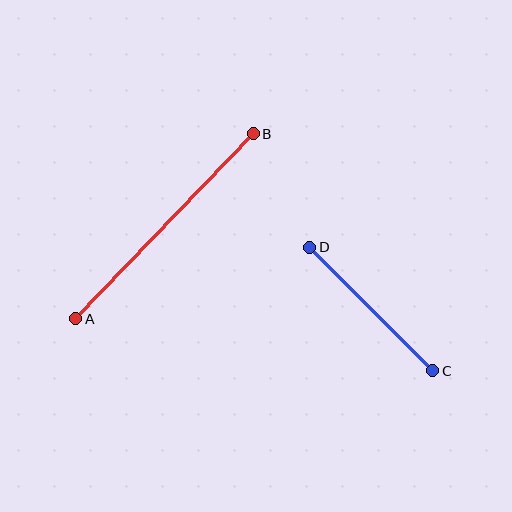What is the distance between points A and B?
The distance is approximately 256 pixels.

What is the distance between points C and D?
The distance is approximately 174 pixels.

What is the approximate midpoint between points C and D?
The midpoint is at approximately (371, 309) pixels.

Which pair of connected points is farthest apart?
Points A and B are farthest apart.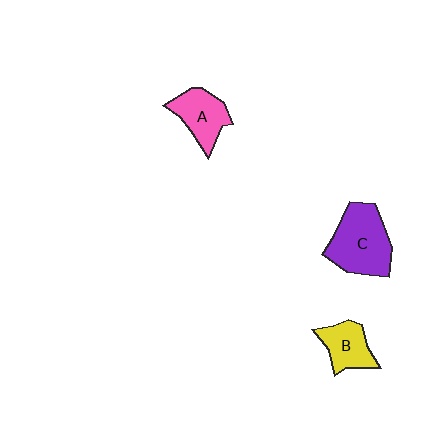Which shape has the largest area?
Shape C (purple).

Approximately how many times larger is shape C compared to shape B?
Approximately 1.7 times.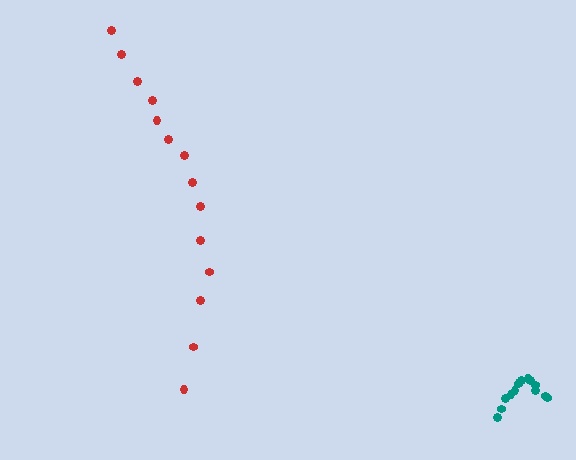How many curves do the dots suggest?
There are 2 distinct paths.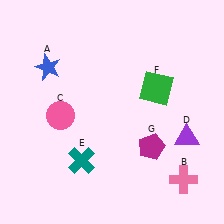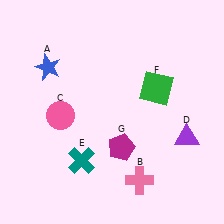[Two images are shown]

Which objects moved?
The objects that moved are: the pink cross (B), the magenta pentagon (G).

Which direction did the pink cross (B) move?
The pink cross (B) moved left.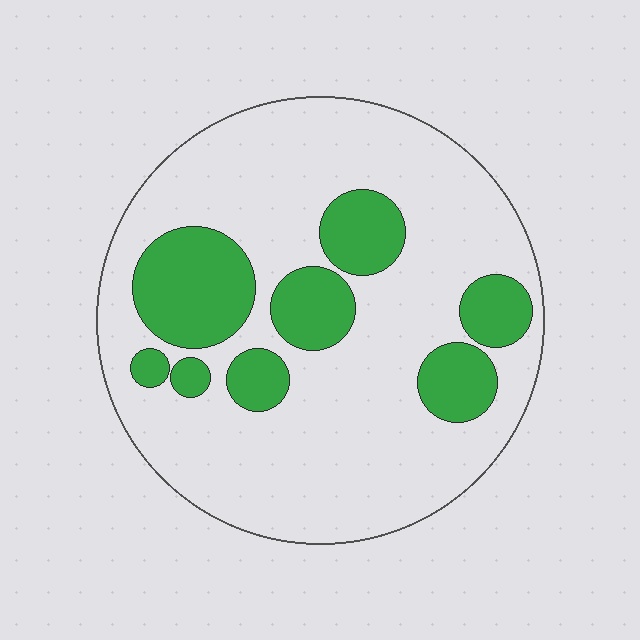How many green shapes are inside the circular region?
8.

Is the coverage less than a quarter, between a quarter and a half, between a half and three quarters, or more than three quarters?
Less than a quarter.